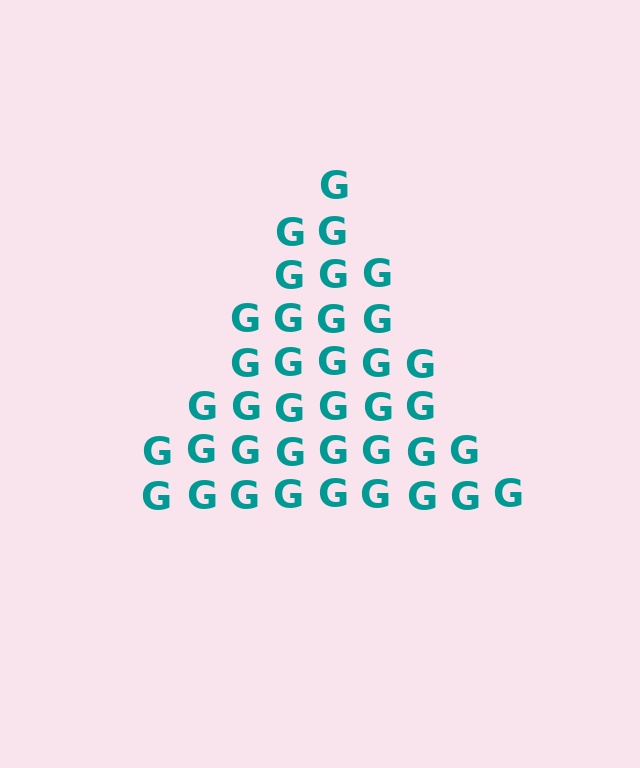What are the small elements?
The small elements are letter G's.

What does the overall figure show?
The overall figure shows a triangle.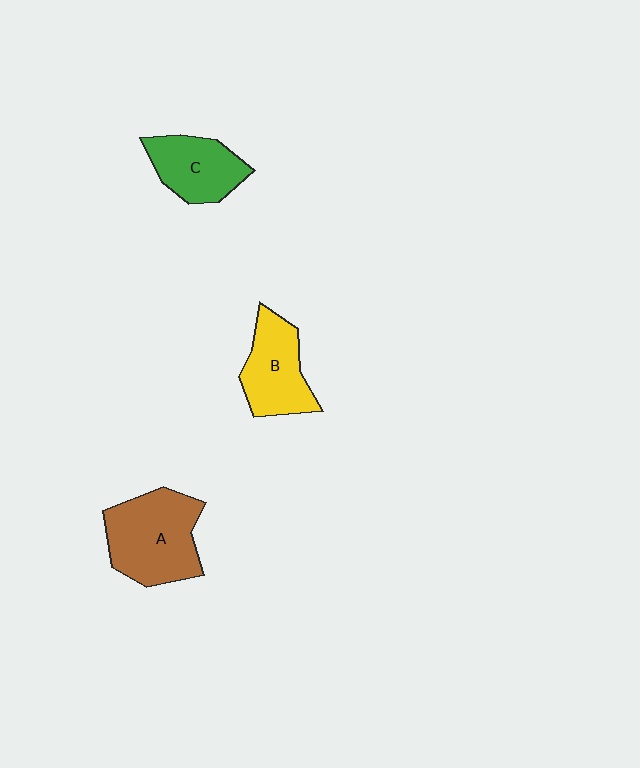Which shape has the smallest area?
Shape C (green).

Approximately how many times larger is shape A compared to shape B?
Approximately 1.4 times.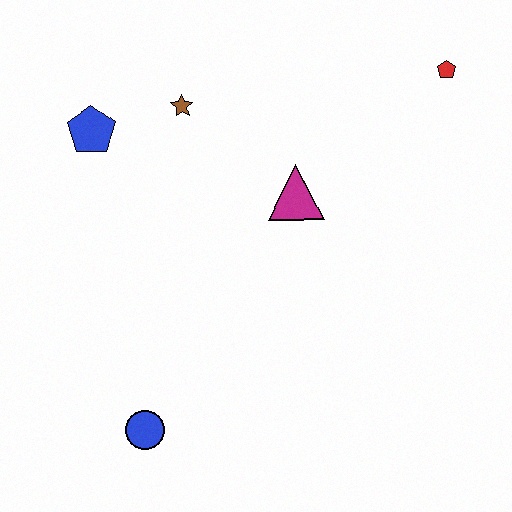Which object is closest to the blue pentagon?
The brown star is closest to the blue pentagon.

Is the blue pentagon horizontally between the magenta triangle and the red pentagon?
No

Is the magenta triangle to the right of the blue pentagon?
Yes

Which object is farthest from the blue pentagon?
The red pentagon is farthest from the blue pentagon.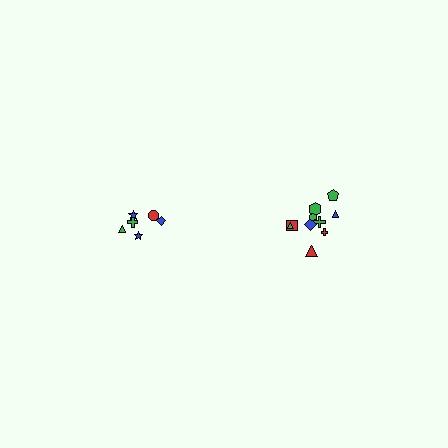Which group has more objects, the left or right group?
The right group.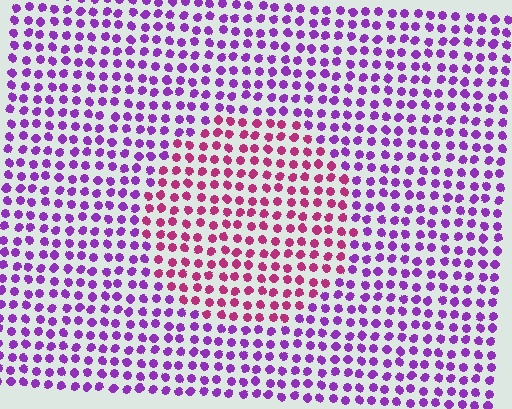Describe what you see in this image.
The image is filled with small purple elements in a uniform arrangement. A circle-shaped region is visible where the elements are tinted to a slightly different hue, forming a subtle color boundary.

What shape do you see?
I see a circle.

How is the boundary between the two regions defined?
The boundary is defined purely by a slight shift in hue (about 44 degrees). Spacing, size, and orientation are identical on both sides.